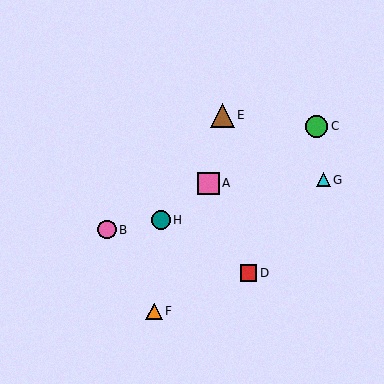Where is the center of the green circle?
The center of the green circle is at (317, 126).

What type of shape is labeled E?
Shape E is a brown triangle.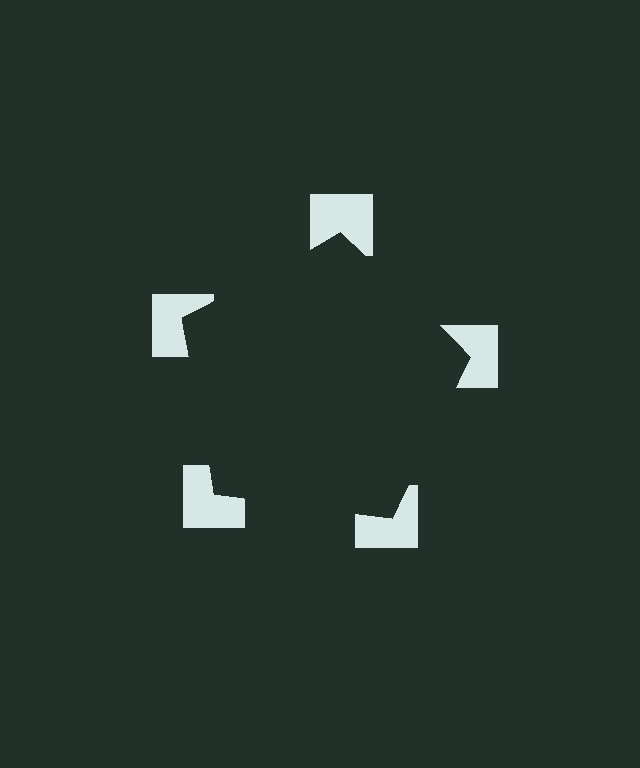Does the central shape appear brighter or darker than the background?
It typically appears slightly darker than the background, even though no actual brightness change is drawn.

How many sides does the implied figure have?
5 sides.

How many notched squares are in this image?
There are 5 — one at each vertex of the illusory pentagon.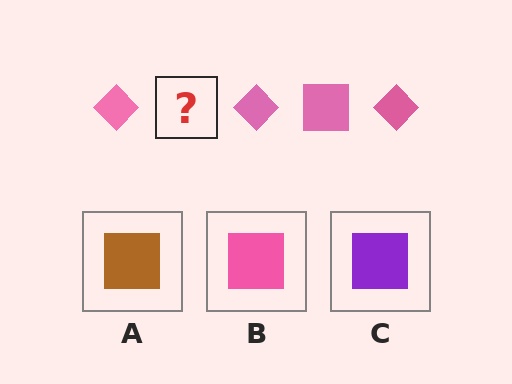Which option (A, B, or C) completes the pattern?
B.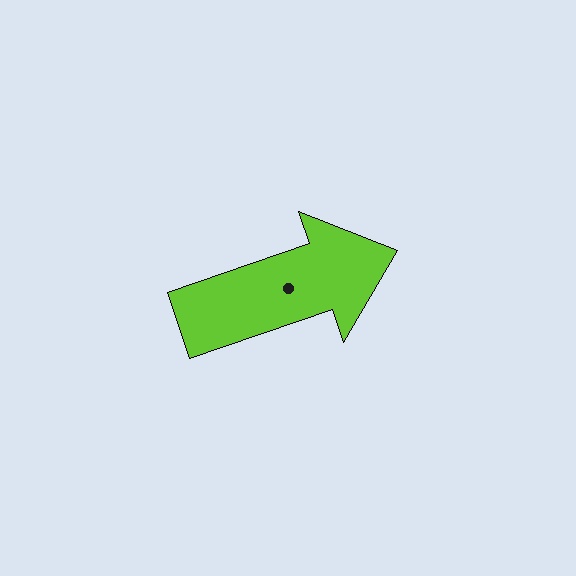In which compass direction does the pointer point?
East.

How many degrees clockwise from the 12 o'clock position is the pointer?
Approximately 71 degrees.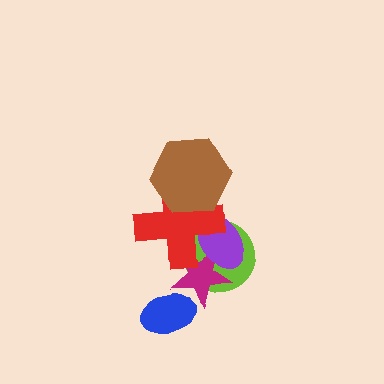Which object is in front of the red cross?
The brown hexagon is in front of the red cross.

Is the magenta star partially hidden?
Yes, it is partially covered by another shape.